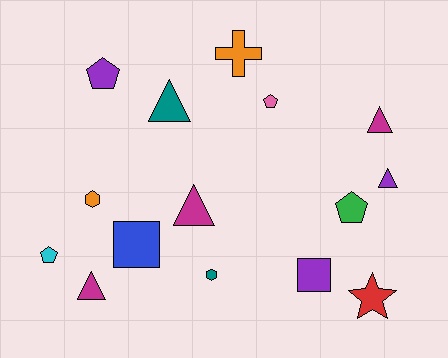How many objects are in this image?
There are 15 objects.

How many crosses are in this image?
There is 1 cross.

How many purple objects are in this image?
There are 3 purple objects.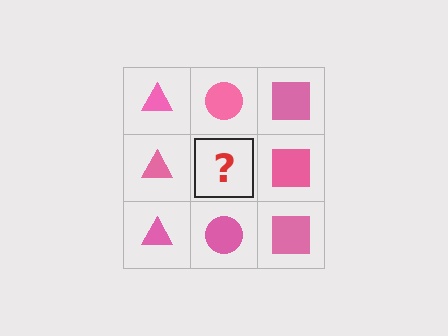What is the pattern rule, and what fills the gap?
The rule is that each column has a consistent shape. The gap should be filled with a pink circle.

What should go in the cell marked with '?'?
The missing cell should contain a pink circle.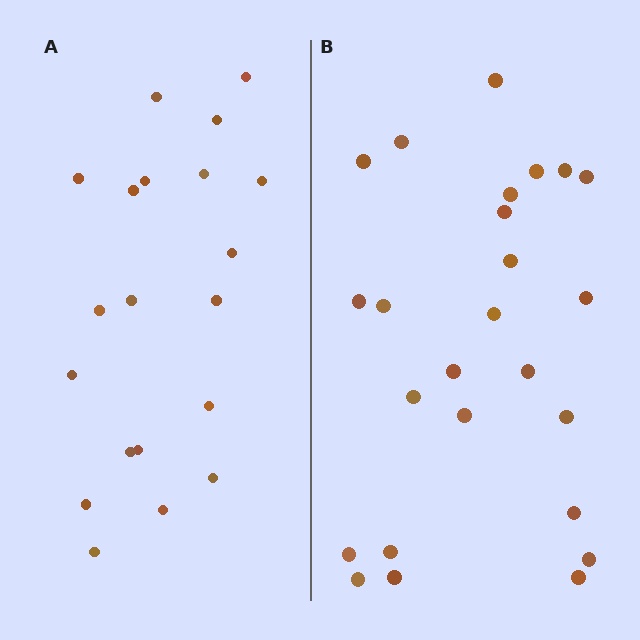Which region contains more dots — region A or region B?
Region B (the right region) has more dots.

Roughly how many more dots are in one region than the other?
Region B has about 5 more dots than region A.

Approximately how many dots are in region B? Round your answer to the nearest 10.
About 20 dots. (The exact count is 25, which rounds to 20.)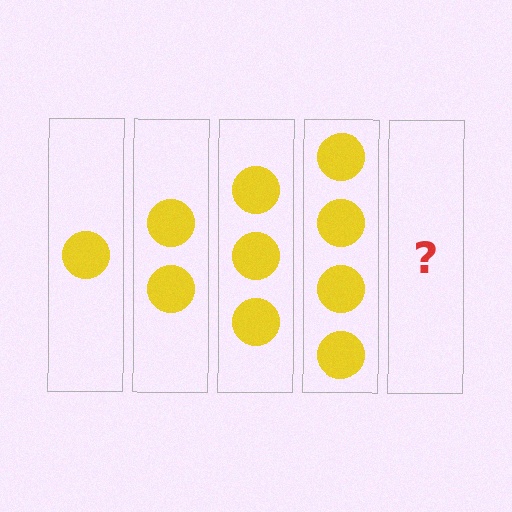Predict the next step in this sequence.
The next step is 5 circles.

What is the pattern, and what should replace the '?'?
The pattern is that each step adds one more circle. The '?' should be 5 circles.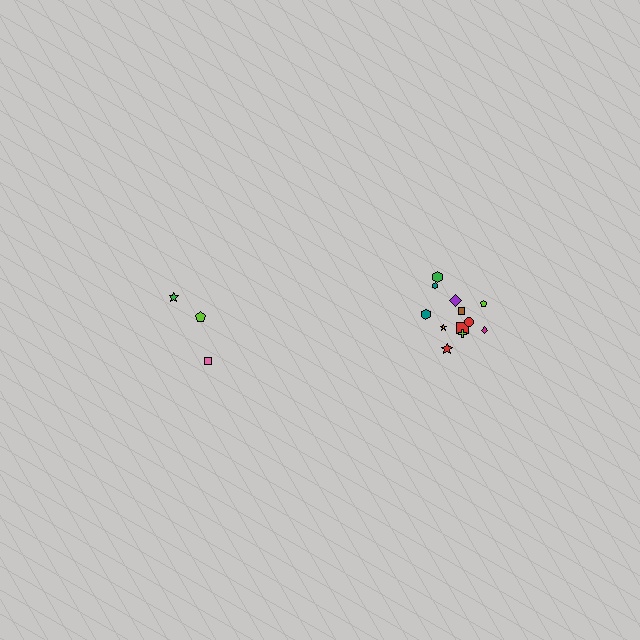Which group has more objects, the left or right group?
The right group.